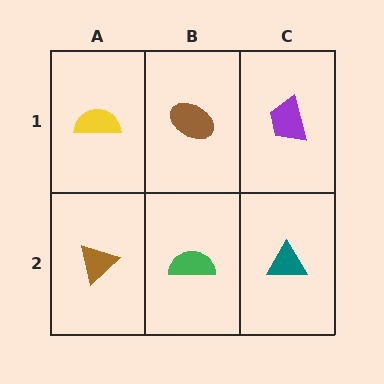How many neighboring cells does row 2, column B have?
3.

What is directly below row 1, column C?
A teal triangle.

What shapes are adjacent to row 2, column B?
A brown ellipse (row 1, column B), a brown triangle (row 2, column A), a teal triangle (row 2, column C).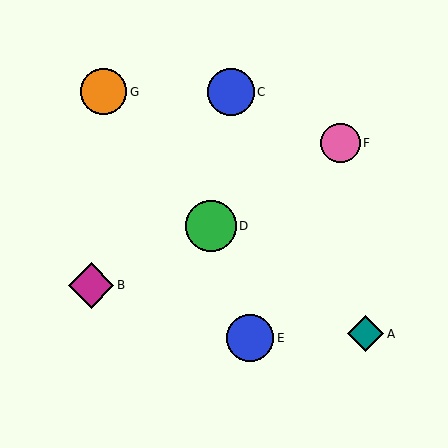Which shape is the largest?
The green circle (labeled D) is the largest.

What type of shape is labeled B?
Shape B is a magenta diamond.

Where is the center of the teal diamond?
The center of the teal diamond is at (366, 334).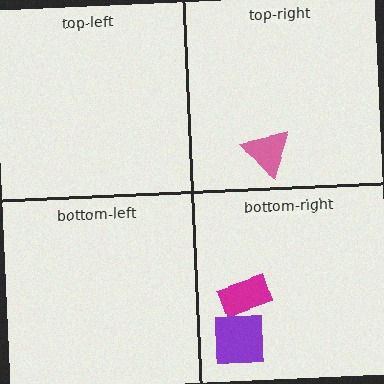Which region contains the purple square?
The bottom-right region.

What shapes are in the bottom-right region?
The magenta rectangle, the purple square.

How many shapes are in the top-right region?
1.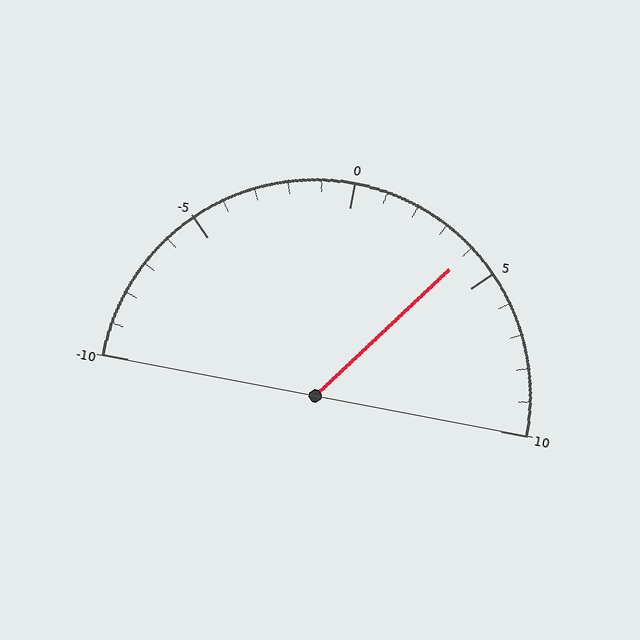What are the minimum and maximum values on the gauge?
The gauge ranges from -10 to 10.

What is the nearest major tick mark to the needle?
The nearest major tick mark is 5.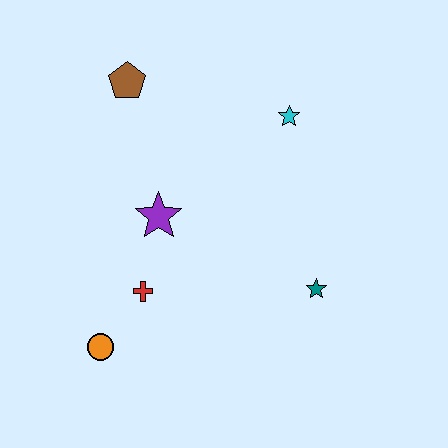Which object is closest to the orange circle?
The red cross is closest to the orange circle.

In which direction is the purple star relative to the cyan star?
The purple star is to the left of the cyan star.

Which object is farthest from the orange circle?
The cyan star is farthest from the orange circle.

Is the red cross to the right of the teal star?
No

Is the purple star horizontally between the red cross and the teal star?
Yes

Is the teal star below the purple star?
Yes